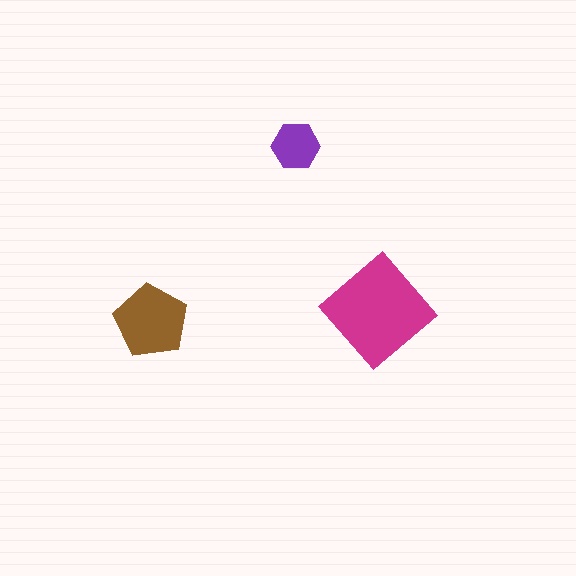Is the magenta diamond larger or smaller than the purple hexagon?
Larger.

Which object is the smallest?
The purple hexagon.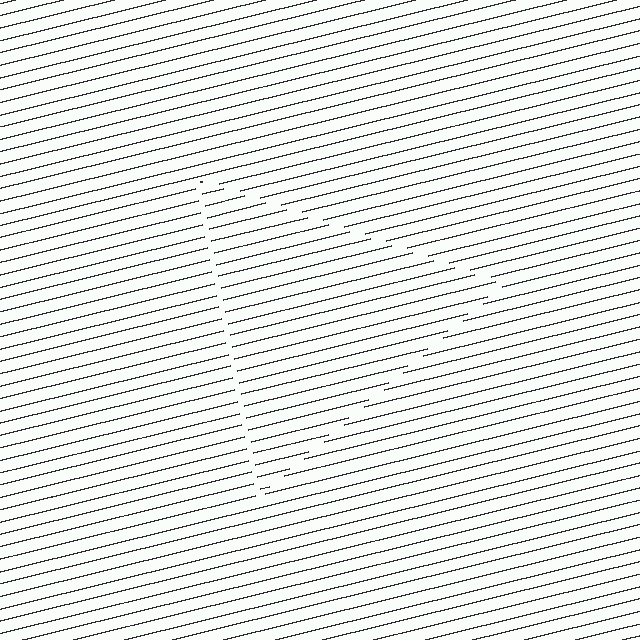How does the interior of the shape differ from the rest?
The interior of the shape contains the same grating, shifted by half a period — the contour is defined by the phase discontinuity where line-ends from the inner and outer gratings abut.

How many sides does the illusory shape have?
3 sides — the line-ends trace a triangle.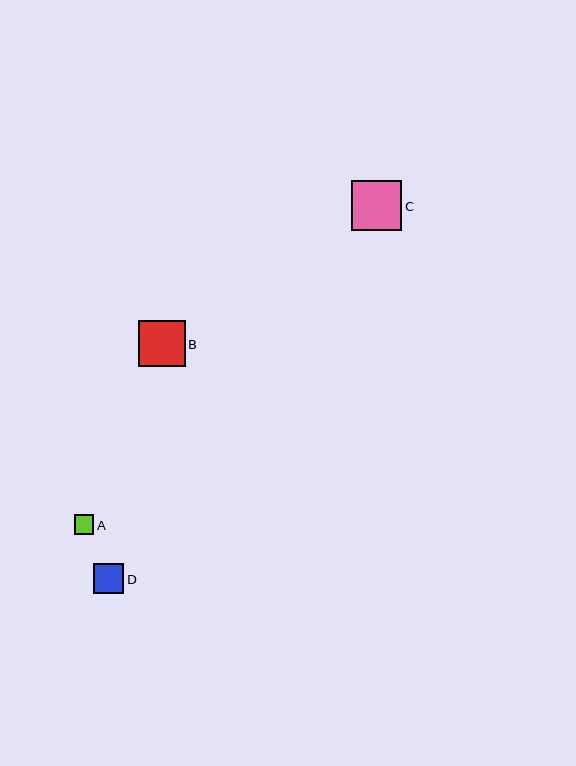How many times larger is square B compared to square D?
Square B is approximately 1.5 times the size of square D.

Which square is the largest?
Square C is the largest with a size of approximately 50 pixels.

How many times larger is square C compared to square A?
Square C is approximately 2.5 times the size of square A.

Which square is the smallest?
Square A is the smallest with a size of approximately 20 pixels.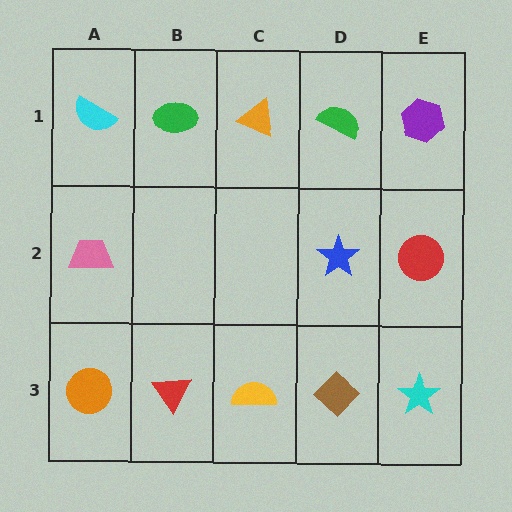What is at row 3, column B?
A red triangle.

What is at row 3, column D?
A brown diamond.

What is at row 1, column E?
A purple hexagon.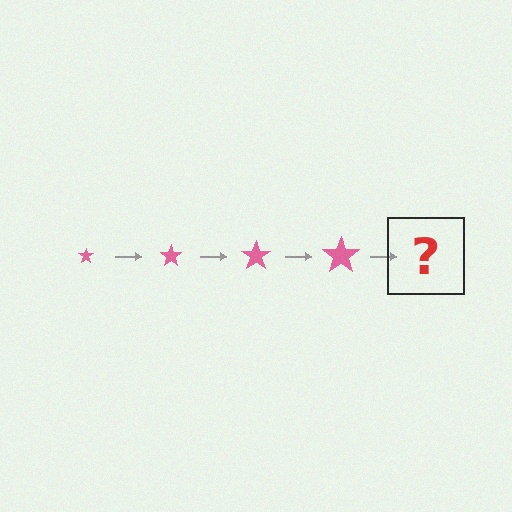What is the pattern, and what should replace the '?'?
The pattern is that the star gets progressively larger each step. The '?' should be a pink star, larger than the previous one.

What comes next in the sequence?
The next element should be a pink star, larger than the previous one.